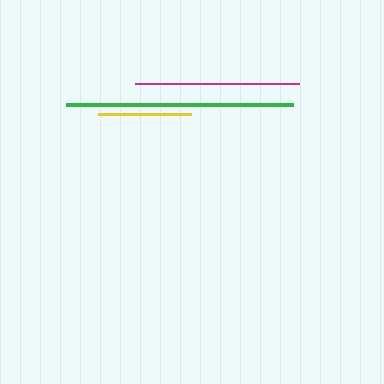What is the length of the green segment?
The green segment is approximately 226 pixels long.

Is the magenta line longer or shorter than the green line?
The green line is longer than the magenta line.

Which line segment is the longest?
The green line is the longest at approximately 226 pixels.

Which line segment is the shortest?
The yellow line is the shortest at approximately 93 pixels.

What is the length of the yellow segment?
The yellow segment is approximately 93 pixels long.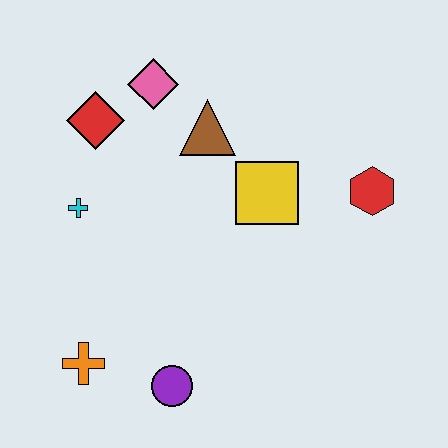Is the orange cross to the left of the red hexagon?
Yes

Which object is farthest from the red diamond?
The red hexagon is farthest from the red diamond.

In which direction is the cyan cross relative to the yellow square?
The cyan cross is to the left of the yellow square.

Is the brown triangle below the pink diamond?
Yes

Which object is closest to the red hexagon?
The yellow square is closest to the red hexagon.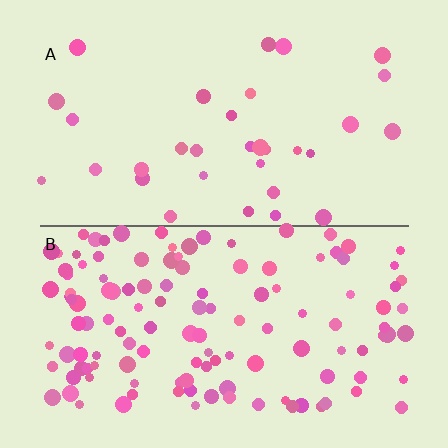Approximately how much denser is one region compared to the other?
Approximately 4.0× — region B over region A.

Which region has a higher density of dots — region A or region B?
B (the bottom).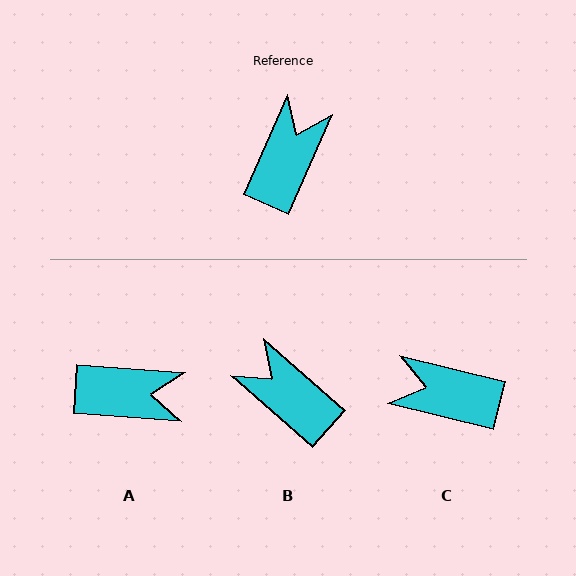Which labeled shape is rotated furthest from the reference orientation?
C, about 100 degrees away.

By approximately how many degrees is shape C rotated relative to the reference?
Approximately 100 degrees counter-clockwise.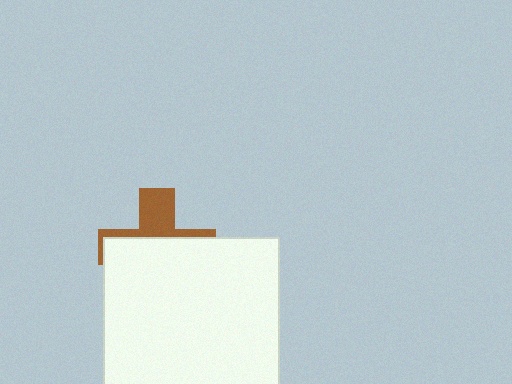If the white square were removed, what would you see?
You would see the complete brown cross.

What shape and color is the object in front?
The object in front is a white square.